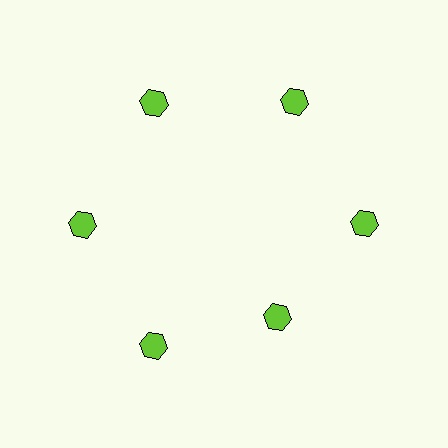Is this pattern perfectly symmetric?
No. The 6 lime hexagons are arranged in a ring, but one element near the 5 o'clock position is pulled inward toward the center, breaking the 6-fold rotational symmetry.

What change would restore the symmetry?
The symmetry would be restored by moving it outward, back onto the ring so that all 6 hexagons sit at equal angles and equal distance from the center.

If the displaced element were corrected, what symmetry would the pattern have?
It would have 6-fold rotational symmetry — the pattern would map onto itself every 60 degrees.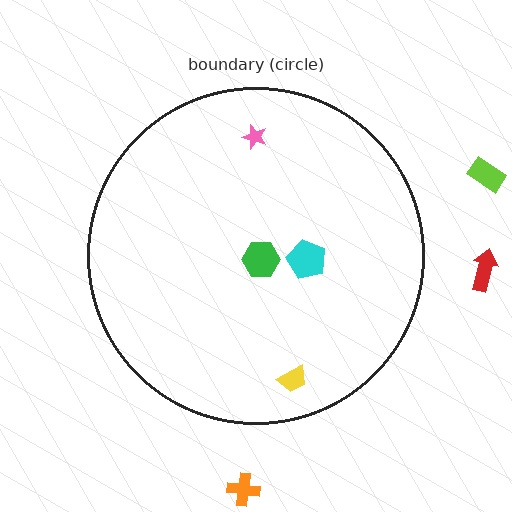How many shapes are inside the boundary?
4 inside, 3 outside.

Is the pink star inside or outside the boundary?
Inside.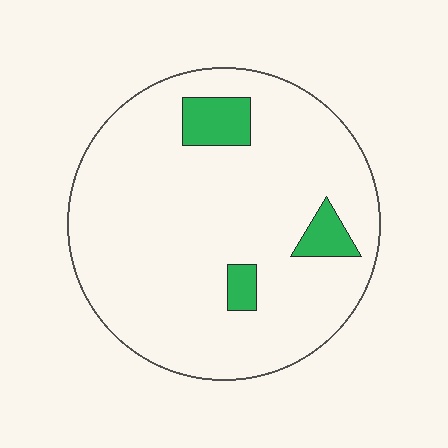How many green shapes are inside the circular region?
3.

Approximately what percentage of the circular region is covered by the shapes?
Approximately 10%.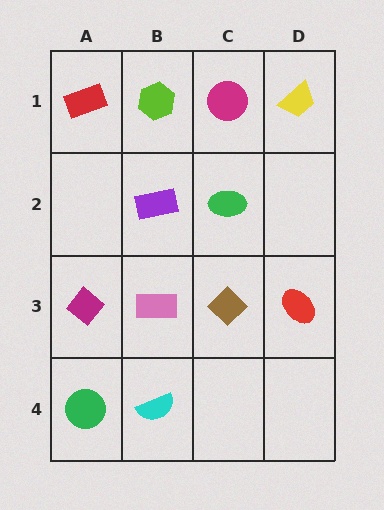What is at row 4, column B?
A cyan semicircle.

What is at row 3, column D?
A red ellipse.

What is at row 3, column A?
A magenta diamond.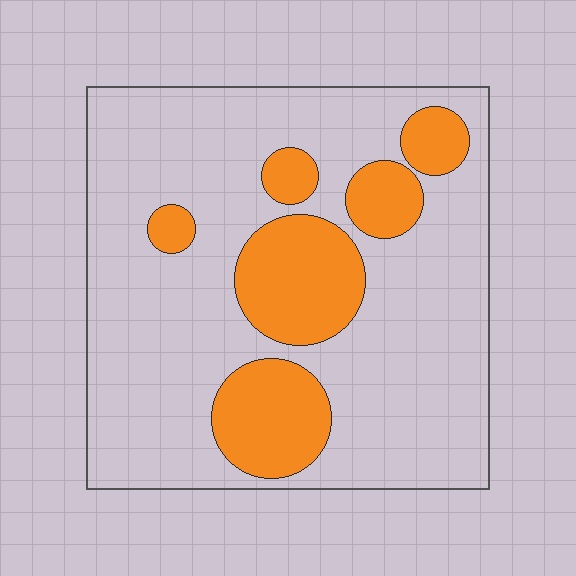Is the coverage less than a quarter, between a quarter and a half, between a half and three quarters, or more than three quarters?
Less than a quarter.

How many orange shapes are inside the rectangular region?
6.